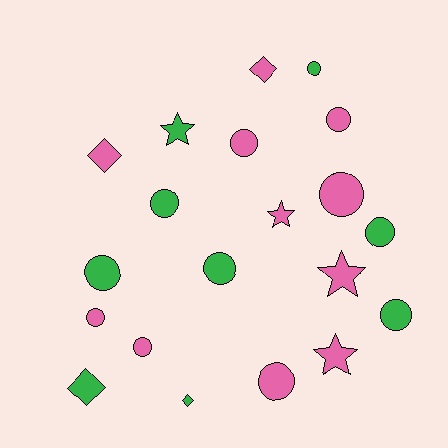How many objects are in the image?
There are 20 objects.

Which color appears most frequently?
Pink, with 11 objects.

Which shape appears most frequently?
Circle, with 12 objects.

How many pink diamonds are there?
There are 2 pink diamonds.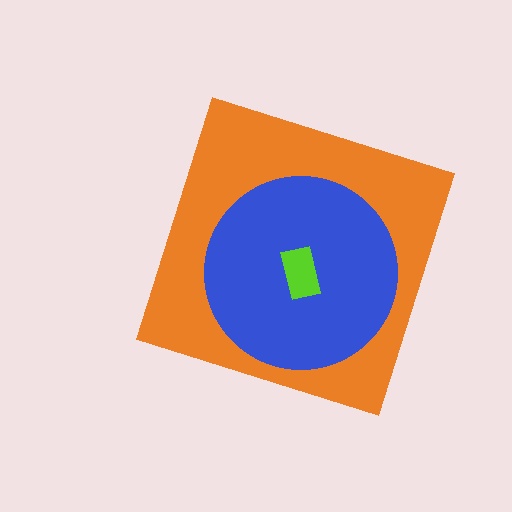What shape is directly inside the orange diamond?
The blue circle.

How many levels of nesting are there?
3.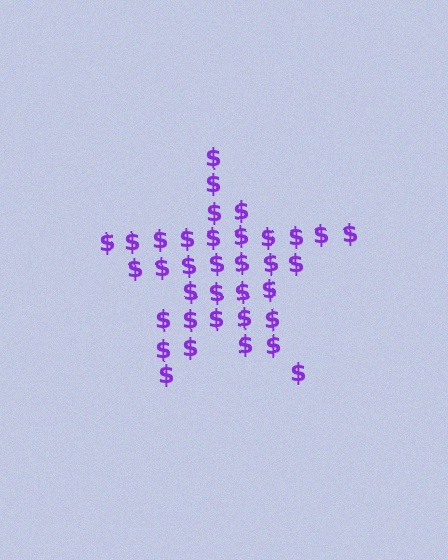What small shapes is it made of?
It is made of small dollar signs.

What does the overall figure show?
The overall figure shows a star.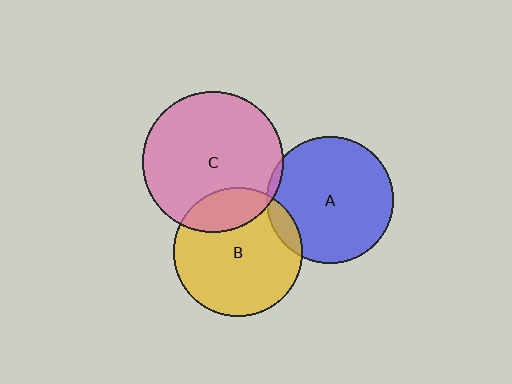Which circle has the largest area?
Circle C (pink).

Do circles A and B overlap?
Yes.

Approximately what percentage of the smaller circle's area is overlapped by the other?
Approximately 10%.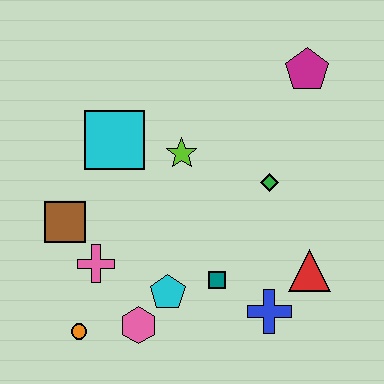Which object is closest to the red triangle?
The blue cross is closest to the red triangle.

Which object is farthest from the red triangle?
The brown square is farthest from the red triangle.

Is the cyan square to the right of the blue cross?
No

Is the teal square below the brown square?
Yes